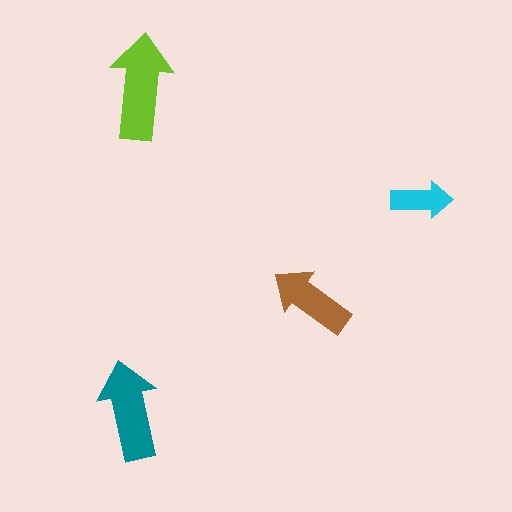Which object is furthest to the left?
The teal arrow is leftmost.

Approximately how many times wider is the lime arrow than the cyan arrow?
About 1.5 times wider.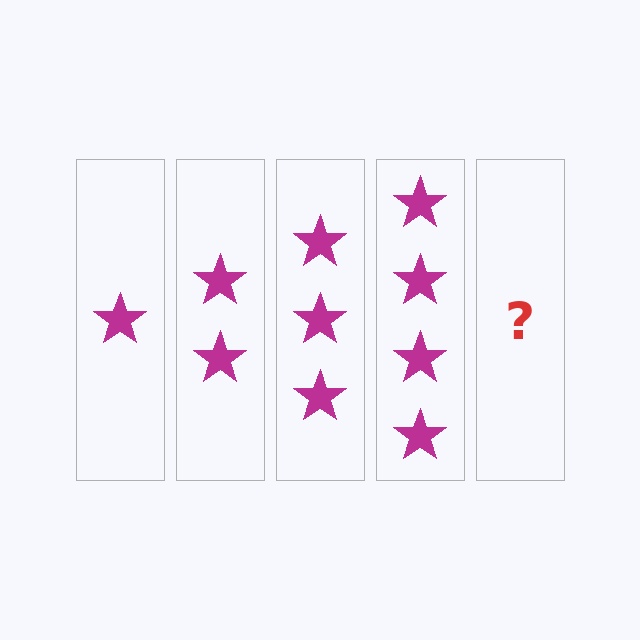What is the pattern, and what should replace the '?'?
The pattern is that each step adds one more star. The '?' should be 5 stars.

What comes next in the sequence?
The next element should be 5 stars.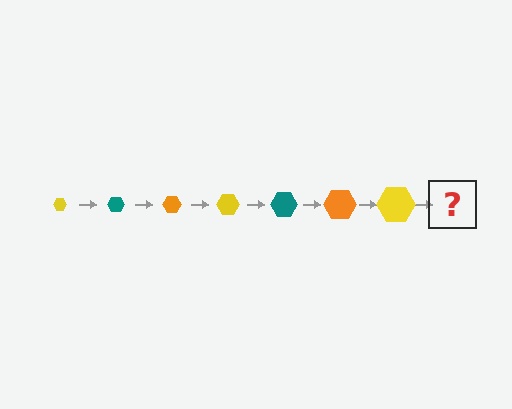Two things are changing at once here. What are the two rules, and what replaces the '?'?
The two rules are that the hexagon grows larger each step and the color cycles through yellow, teal, and orange. The '?' should be a teal hexagon, larger than the previous one.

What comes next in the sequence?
The next element should be a teal hexagon, larger than the previous one.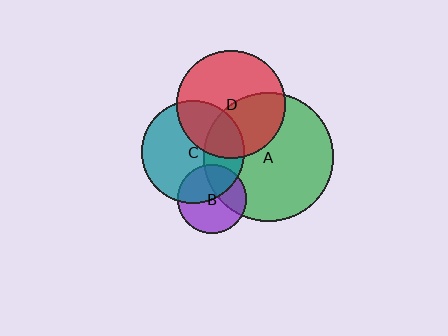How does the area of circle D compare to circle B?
Approximately 2.5 times.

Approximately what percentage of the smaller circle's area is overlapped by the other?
Approximately 40%.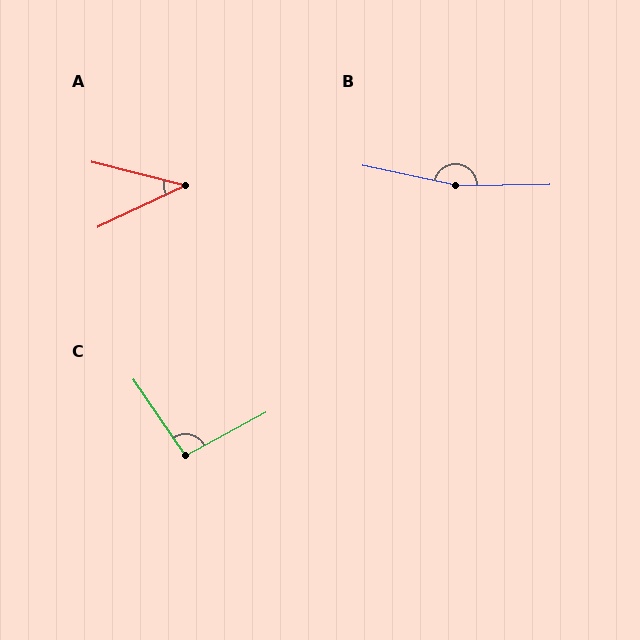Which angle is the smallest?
A, at approximately 39 degrees.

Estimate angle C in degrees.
Approximately 96 degrees.